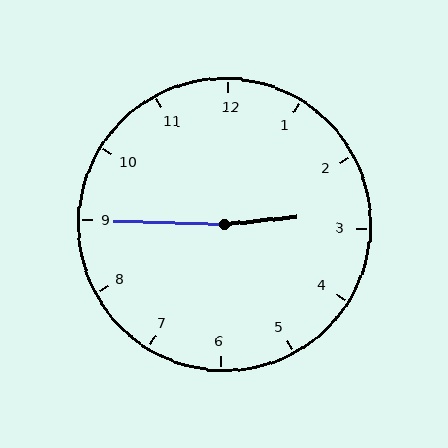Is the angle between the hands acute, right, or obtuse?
It is obtuse.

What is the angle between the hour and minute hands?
Approximately 172 degrees.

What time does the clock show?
2:45.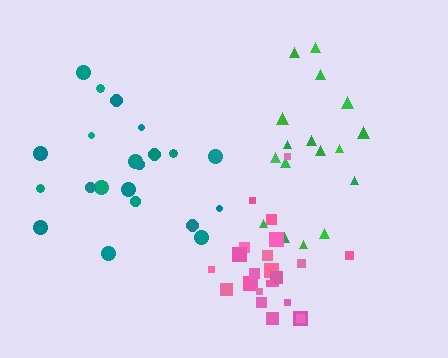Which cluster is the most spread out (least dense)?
Teal.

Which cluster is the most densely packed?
Pink.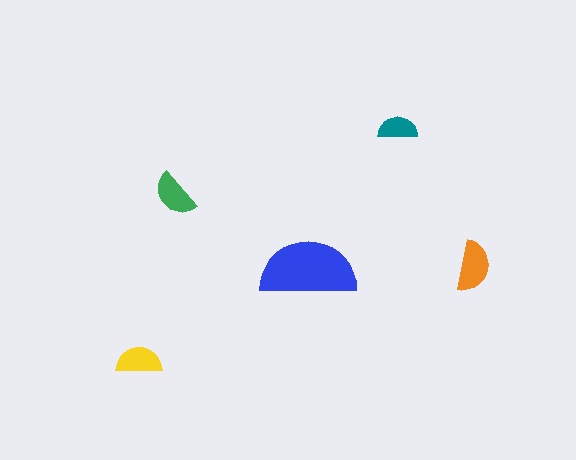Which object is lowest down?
The yellow semicircle is bottommost.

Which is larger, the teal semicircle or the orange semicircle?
The orange one.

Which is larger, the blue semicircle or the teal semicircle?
The blue one.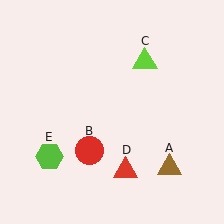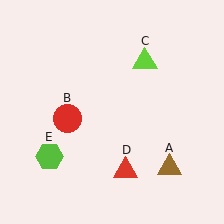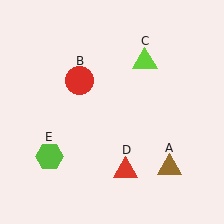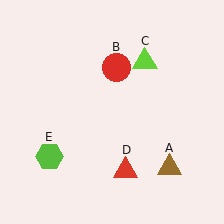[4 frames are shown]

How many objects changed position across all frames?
1 object changed position: red circle (object B).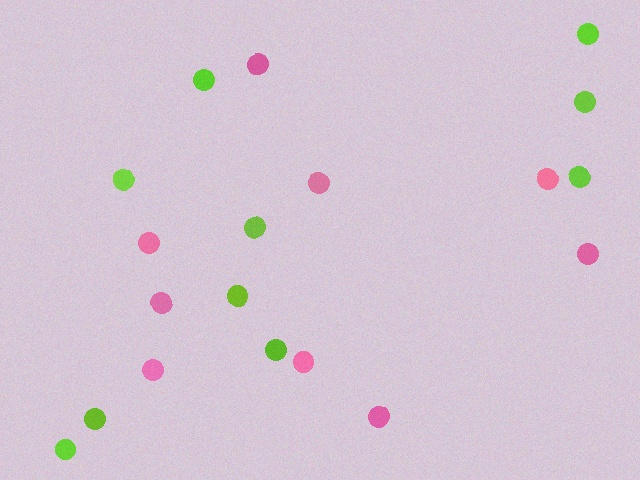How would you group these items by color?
There are 2 groups: one group of pink circles (9) and one group of lime circles (10).